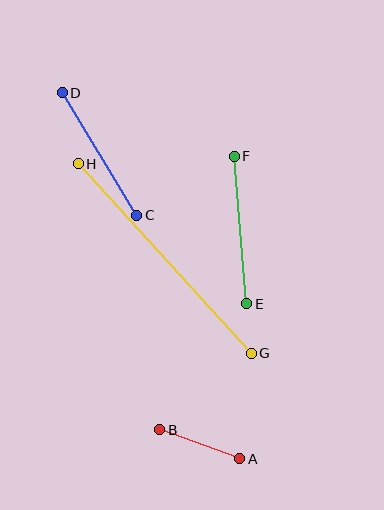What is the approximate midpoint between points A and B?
The midpoint is at approximately (200, 444) pixels.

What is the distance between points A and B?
The distance is approximately 85 pixels.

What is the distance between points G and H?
The distance is approximately 256 pixels.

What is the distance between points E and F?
The distance is approximately 148 pixels.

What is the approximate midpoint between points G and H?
The midpoint is at approximately (165, 258) pixels.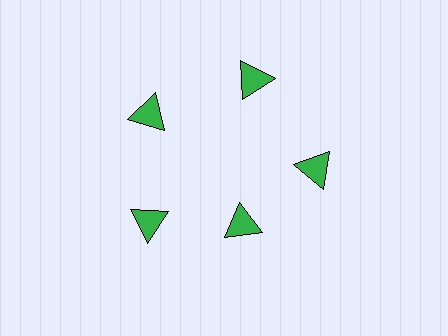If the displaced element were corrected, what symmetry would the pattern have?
It would have 5-fold rotational symmetry — the pattern would map onto itself every 72 degrees.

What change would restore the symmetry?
The symmetry would be restored by moving it outward, back onto the ring so that all 5 triangles sit at equal angles and equal distance from the center.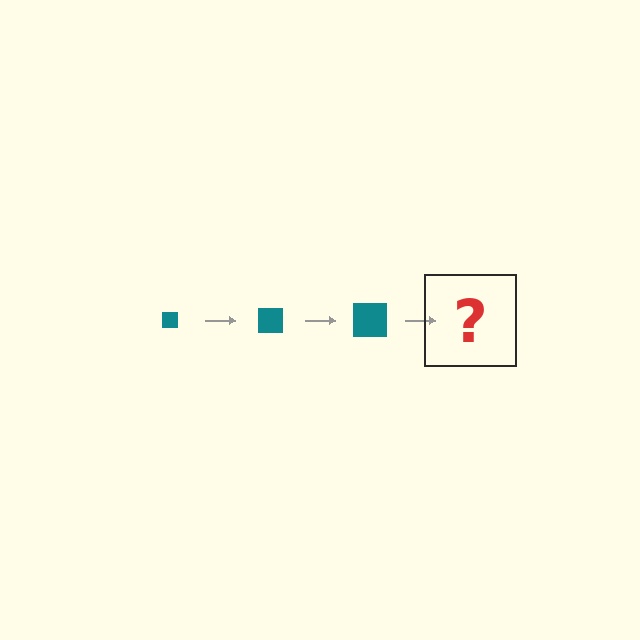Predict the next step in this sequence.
The next step is a teal square, larger than the previous one.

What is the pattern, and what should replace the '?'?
The pattern is that the square gets progressively larger each step. The '?' should be a teal square, larger than the previous one.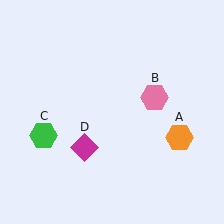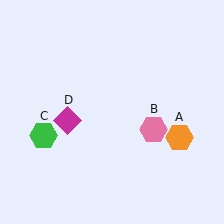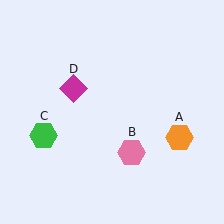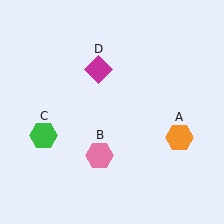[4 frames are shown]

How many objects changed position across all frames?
2 objects changed position: pink hexagon (object B), magenta diamond (object D).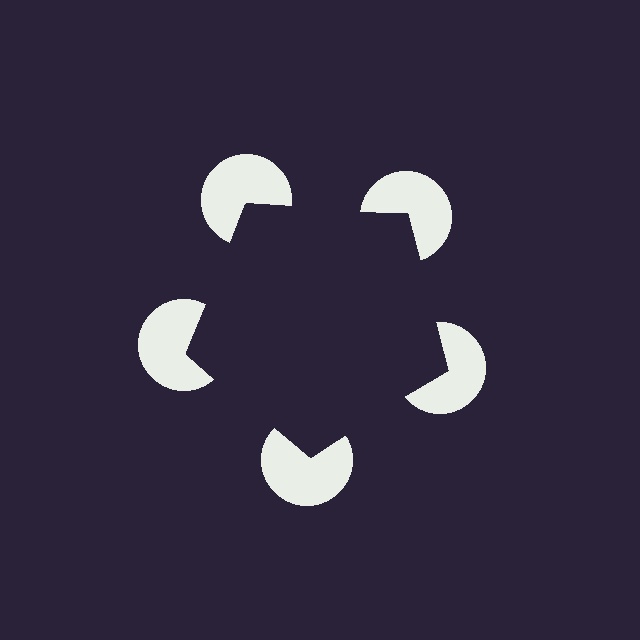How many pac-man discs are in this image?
There are 5 — one at each vertex of the illusory pentagon.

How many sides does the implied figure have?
5 sides.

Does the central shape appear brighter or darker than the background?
It typically appears slightly darker than the background, even though no actual brightness change is drawn.